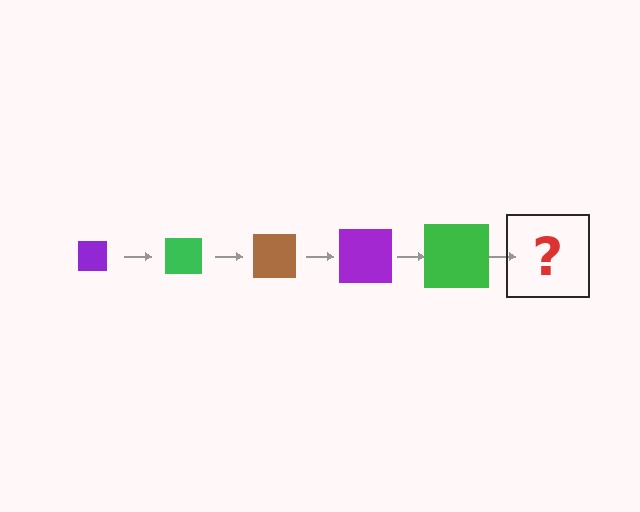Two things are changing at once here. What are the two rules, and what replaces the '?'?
The two rules are that the square grows larger each step and the color cycles through purple, green, and brown. The '?' should be a brown square, larger than the previous one.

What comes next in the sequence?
The next element should be a brown square, larger than the previous one.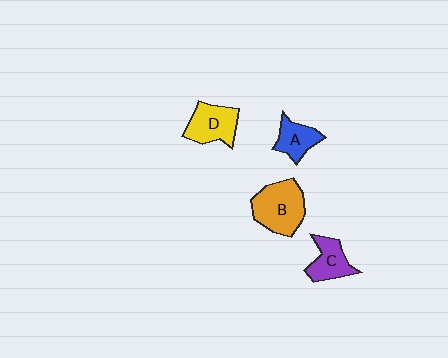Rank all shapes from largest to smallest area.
From largest to smallest: B (orange), D (yellow), C (purple), A (blue).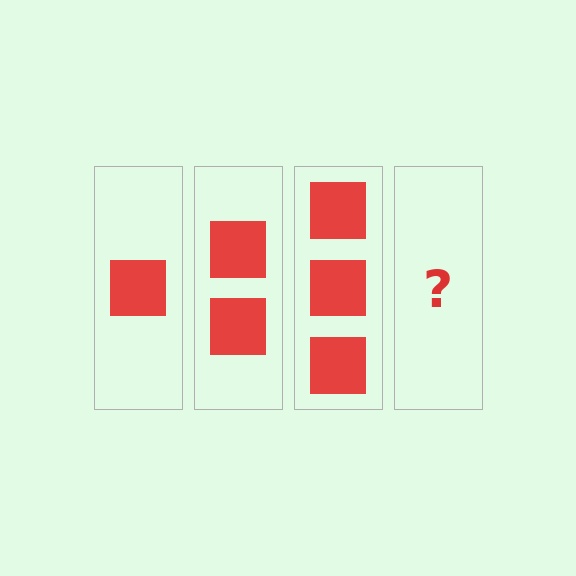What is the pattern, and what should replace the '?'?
The pattern is that each step adds one more square. The '?' should be 4 squares.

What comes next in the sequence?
The next element should be 4 squares.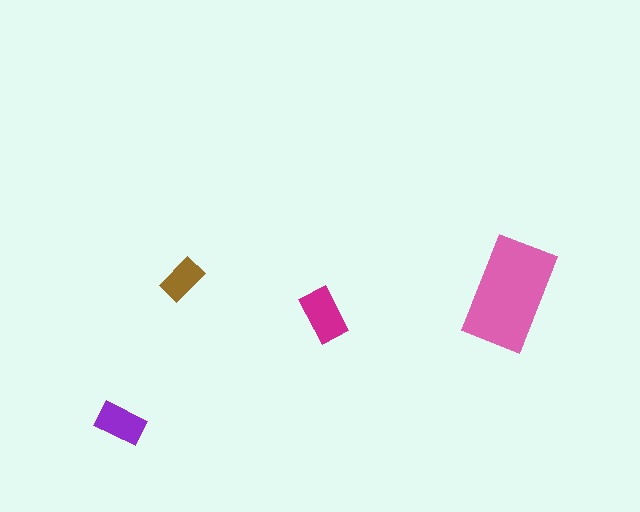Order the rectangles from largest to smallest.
the pink one, the magenta one, the purple one, the brown one.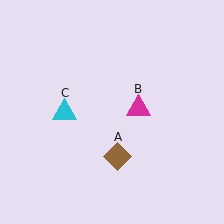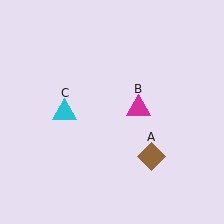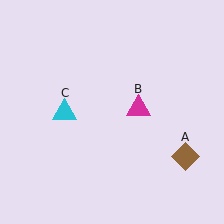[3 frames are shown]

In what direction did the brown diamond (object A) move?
The brown diamond (object A) moved right.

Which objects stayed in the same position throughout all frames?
Magenta triangle (object B) and cyan triangle (object C) remained stationary.